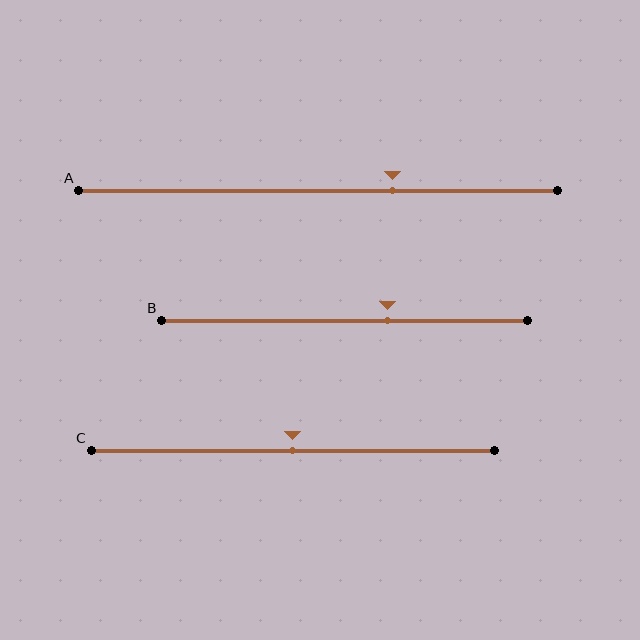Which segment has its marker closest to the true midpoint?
Segment C has its marker closest to the true midpoint.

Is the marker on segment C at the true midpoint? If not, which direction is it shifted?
Yes, the marker on segment C is at the true midpoint.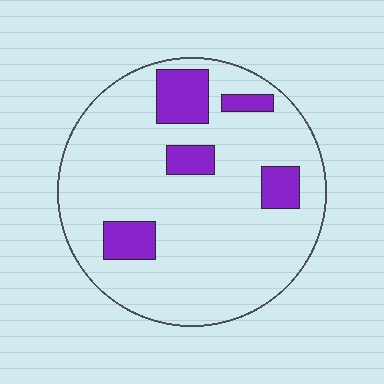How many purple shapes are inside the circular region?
5.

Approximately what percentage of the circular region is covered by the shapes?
Approximately 15%.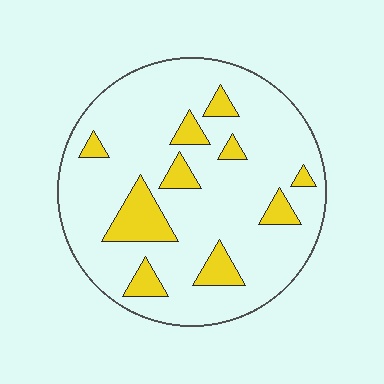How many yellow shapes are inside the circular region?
10.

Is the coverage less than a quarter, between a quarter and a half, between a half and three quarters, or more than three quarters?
Less than a quarter.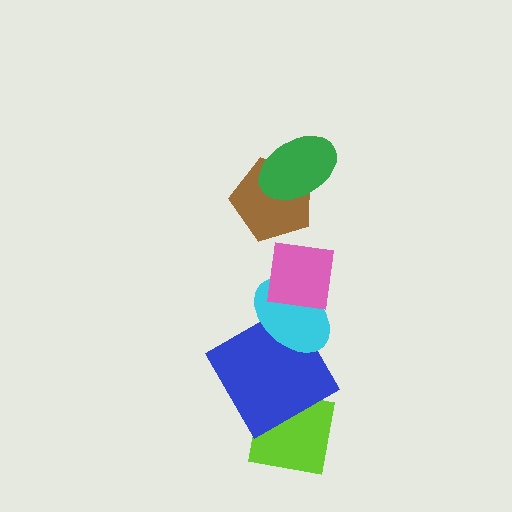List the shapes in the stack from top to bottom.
From top to bottom: the green ellipse, the brown pentagon, the pink square, the cyan ellipse, the blue square, the lime square.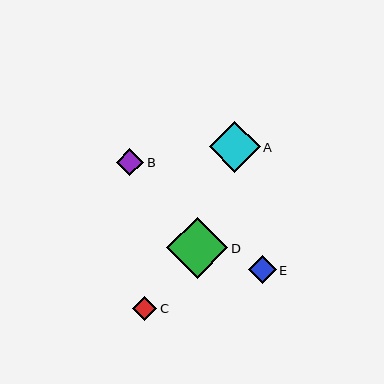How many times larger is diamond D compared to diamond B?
Diamond D is approximately 2.2 times the size of diamond B.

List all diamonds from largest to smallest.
From largest to smallest: D, A, E, B, C.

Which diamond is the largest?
Diamond D is the largest with a size of approximately 61 pixels.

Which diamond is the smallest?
Diamond C is the smallest with a size of approximately 24 pixels.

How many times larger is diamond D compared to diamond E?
Diamond D is approximately 2.1 times the size of diamond E.